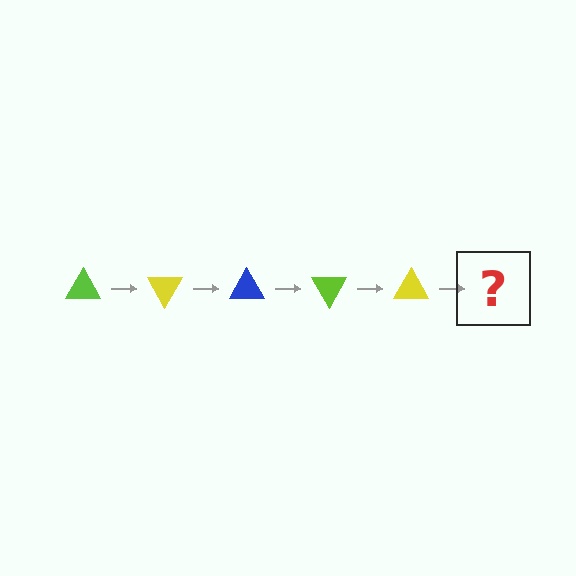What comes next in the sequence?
The next element should be a blue triangle, rotated 300 degrees from the start.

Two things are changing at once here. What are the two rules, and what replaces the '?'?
The two rules are that it rotates 60 degrees each step and the color cycles through lime, yellow, and blue. The '?' should be a blue triangle, rotated 300 degrees from the start.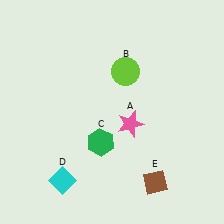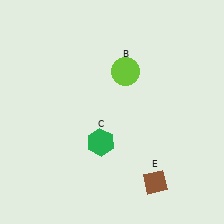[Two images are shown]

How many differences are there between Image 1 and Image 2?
There are 2 differences between the two images.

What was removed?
The cyan diamond (D), the pink star (A) were removed in Image 2.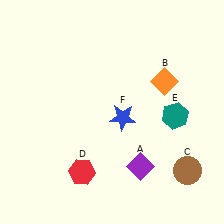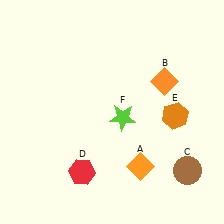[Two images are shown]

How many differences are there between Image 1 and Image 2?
There are 3 differences between the two images.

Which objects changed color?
A changed from purple to orange. E changed from teal to orange. F changed from blue to lime.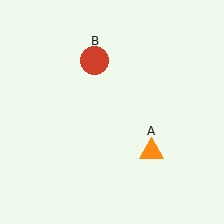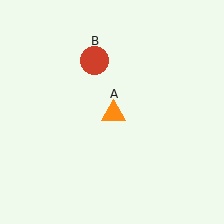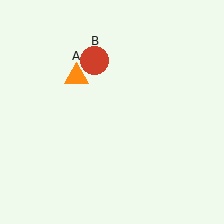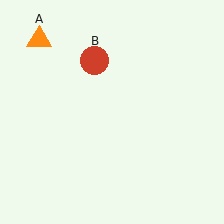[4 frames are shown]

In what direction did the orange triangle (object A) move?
The orange triangle (object A) moved up and to the left.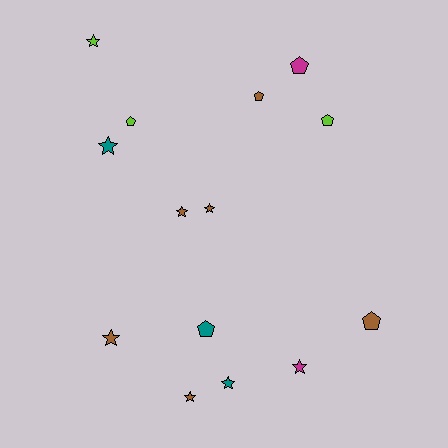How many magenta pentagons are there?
There is 1 magenta pentagon.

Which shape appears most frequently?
Star, with 8 objects.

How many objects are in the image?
There are 14 objects.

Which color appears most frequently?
Brown, with 6 objects.